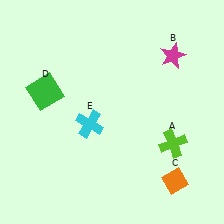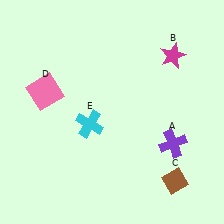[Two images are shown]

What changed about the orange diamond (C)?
In Image 1, C is orange. In Image 2, it changed to brown.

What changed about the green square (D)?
In Image 1, D is green. In Image 2, it changed to pink.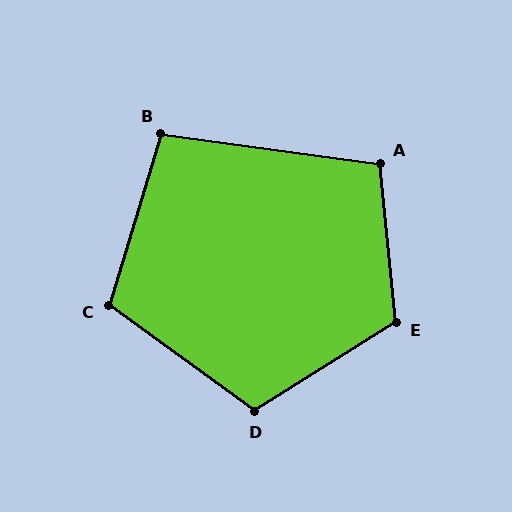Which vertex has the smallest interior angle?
B, at approximately 99 degrees.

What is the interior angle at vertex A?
Approximately 103 degrees (obtuse).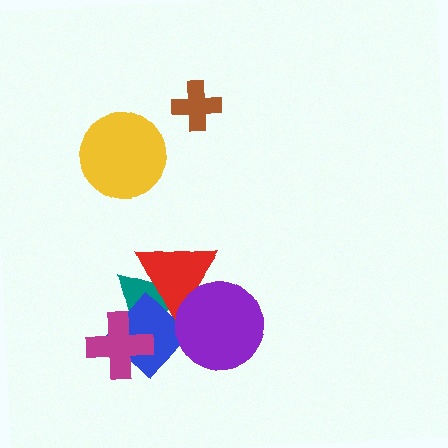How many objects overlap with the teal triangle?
4 objects overlap with the teal triangle.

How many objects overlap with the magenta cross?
2 objects overlap with the magenta cross.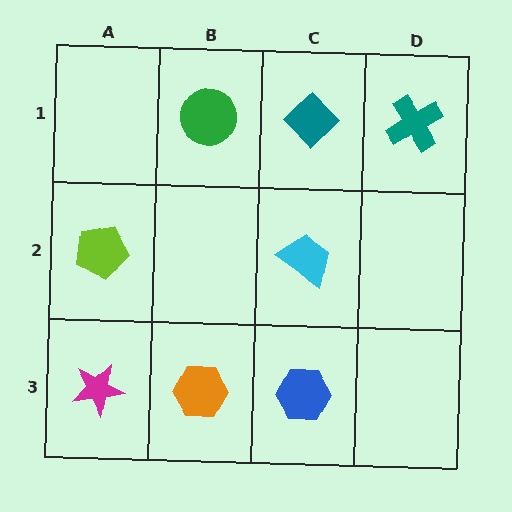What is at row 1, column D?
A teal cross.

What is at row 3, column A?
A magenta star.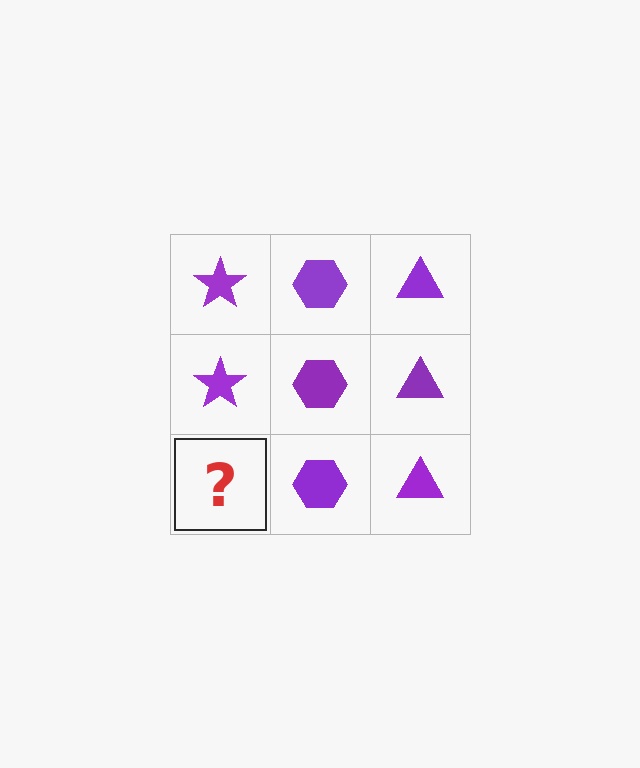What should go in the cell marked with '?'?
The missing cell should contain a purple star.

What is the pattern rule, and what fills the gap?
The rule is that each column has a consistent shape. The gap should be filled with a purple star.